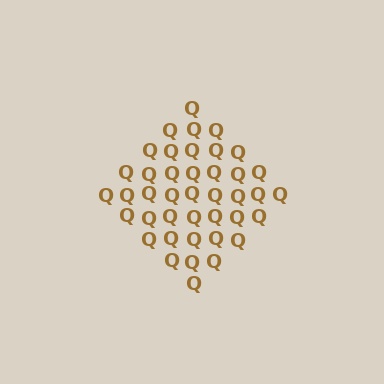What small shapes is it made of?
It is made of small letter Q's.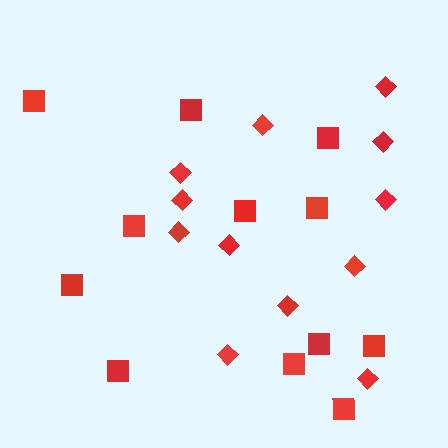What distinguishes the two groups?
There are 2 groups: one group of diamonds (12) and one group of squares (12).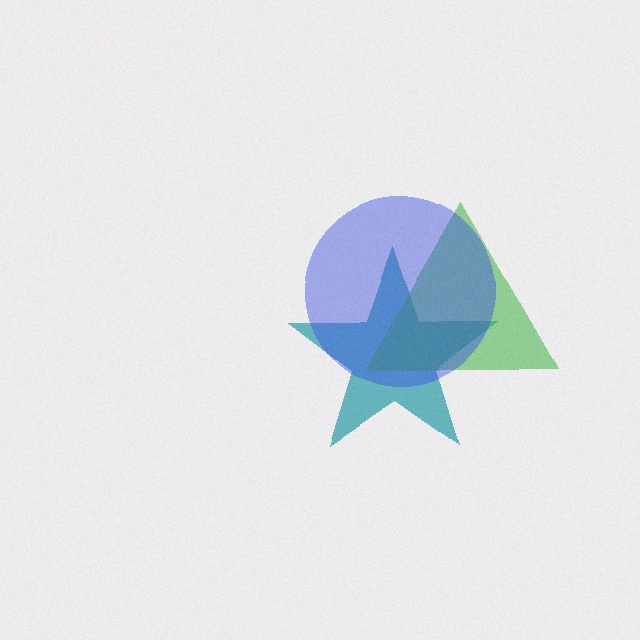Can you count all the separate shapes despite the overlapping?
Yes, there are 3 separate shapes.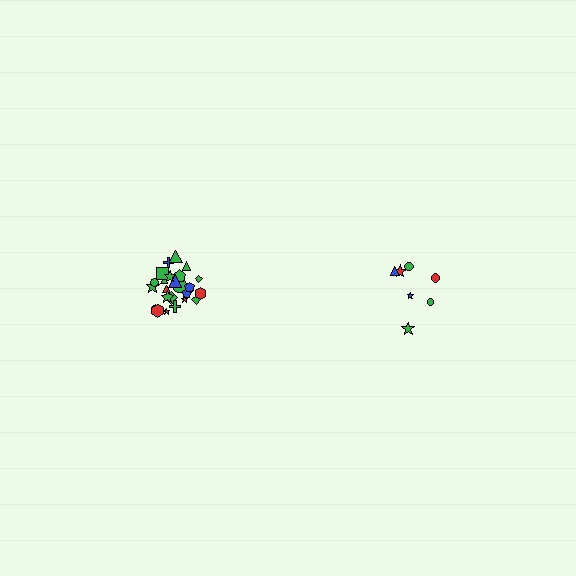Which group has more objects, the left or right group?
The left group.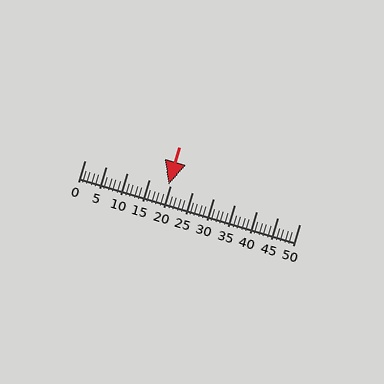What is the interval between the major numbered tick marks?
The major tick marks are spaced 5 units apart.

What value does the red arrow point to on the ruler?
The red arrow points to approximately 20.